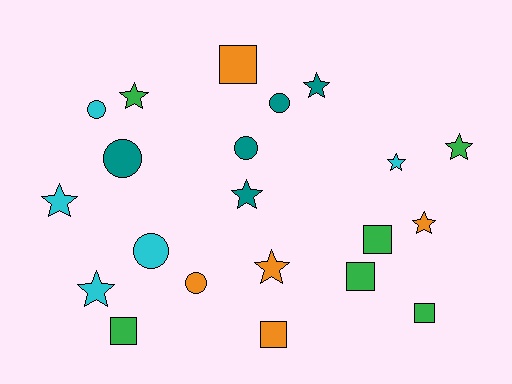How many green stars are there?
There are 2 green stars.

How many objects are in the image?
There are 21 objects.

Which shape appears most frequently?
Star, with 9 objects.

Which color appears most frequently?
Green, with 6 objects.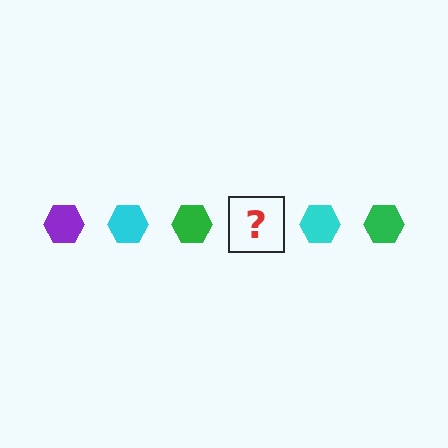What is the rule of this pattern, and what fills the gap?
The rule is that the pattern cycles through purple, cyan, green hexagons. The gap should be filled with a purple hexagon.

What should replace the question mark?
The question mark should be replaced with a purple hexagon.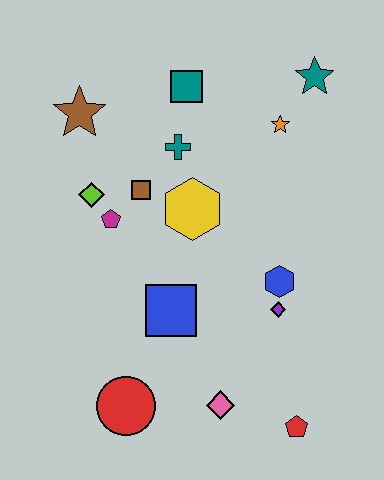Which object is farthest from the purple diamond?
The brown star is farthest from the purple diamond.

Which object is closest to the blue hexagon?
The purple diamond is closest to the blue hexagon.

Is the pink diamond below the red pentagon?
No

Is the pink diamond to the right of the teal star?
No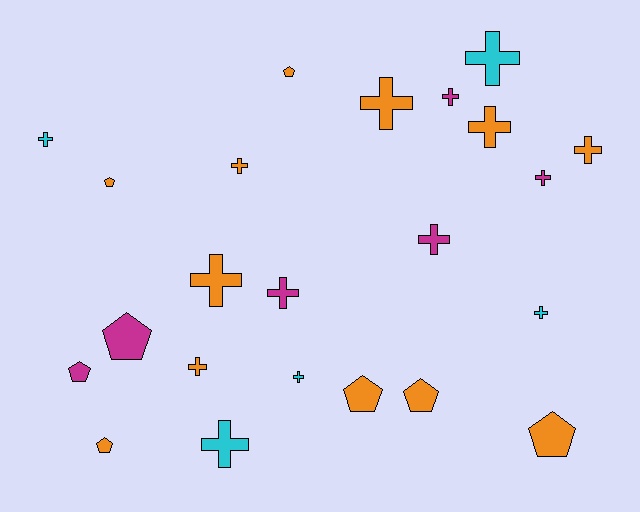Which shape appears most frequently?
Cross, with 15 objects.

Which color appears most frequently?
Orange, with 12 objects.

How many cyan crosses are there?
There are 5 cyan crosses.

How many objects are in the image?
There are 23 objects.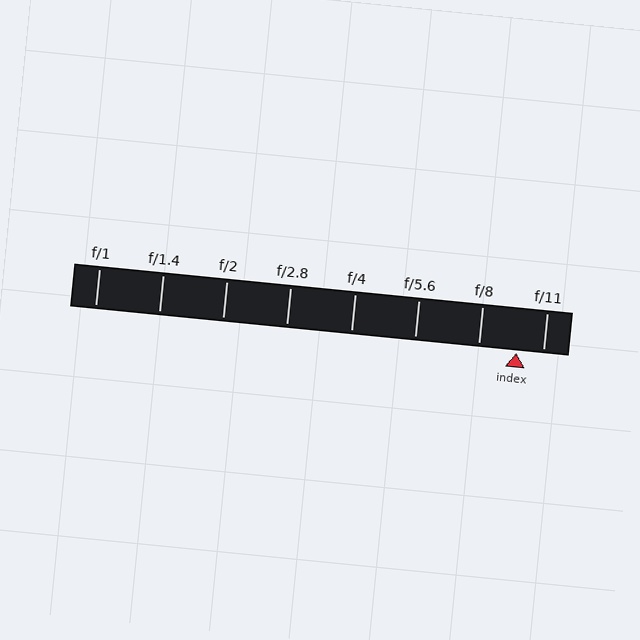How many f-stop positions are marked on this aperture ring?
There are 8 f-stop positions marked.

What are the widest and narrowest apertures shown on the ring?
The widest aperture shown is f/1 and the narrowest is f/11.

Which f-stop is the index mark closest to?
The index mark is closest to f/11.